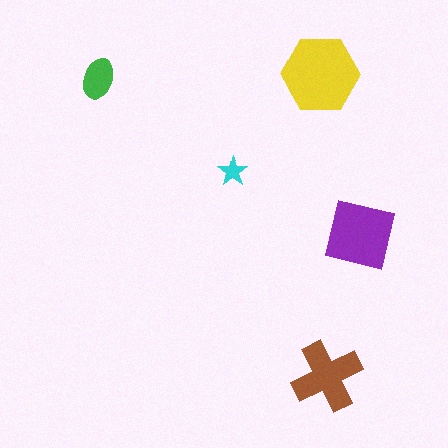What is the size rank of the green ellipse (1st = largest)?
4th.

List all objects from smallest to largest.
The cyan star, the green ellipse, the brown cross, the purple square, the yellow hexagon.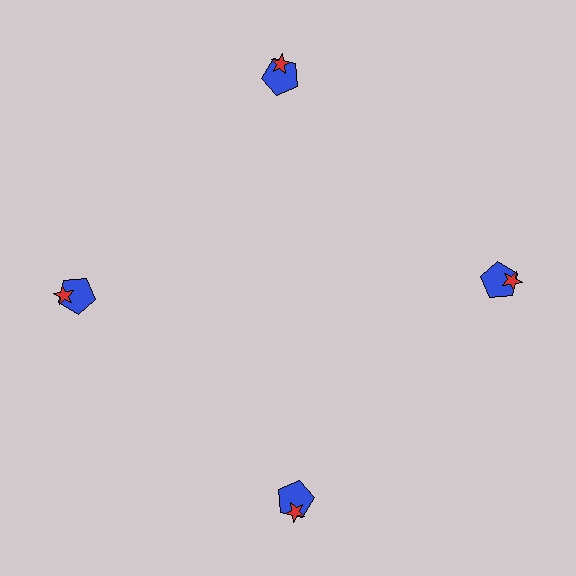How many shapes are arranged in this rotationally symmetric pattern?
There are 8 shapes, arranged in 4 groups of 2.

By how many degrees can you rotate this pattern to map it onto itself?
The pattern maps onto itself every 90 degrees of rotation.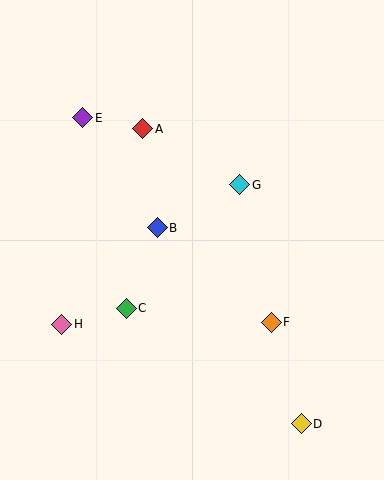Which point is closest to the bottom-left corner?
Point H is closest to the bottom-left corner.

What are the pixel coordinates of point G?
Point G is at (240, 185).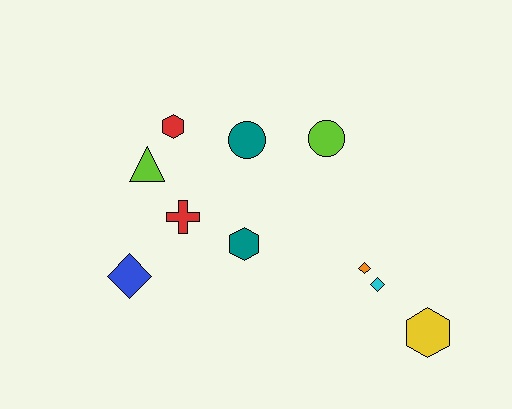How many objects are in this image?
There are 10 objects.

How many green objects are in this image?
There are no green objects.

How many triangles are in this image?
There is 1 triangle.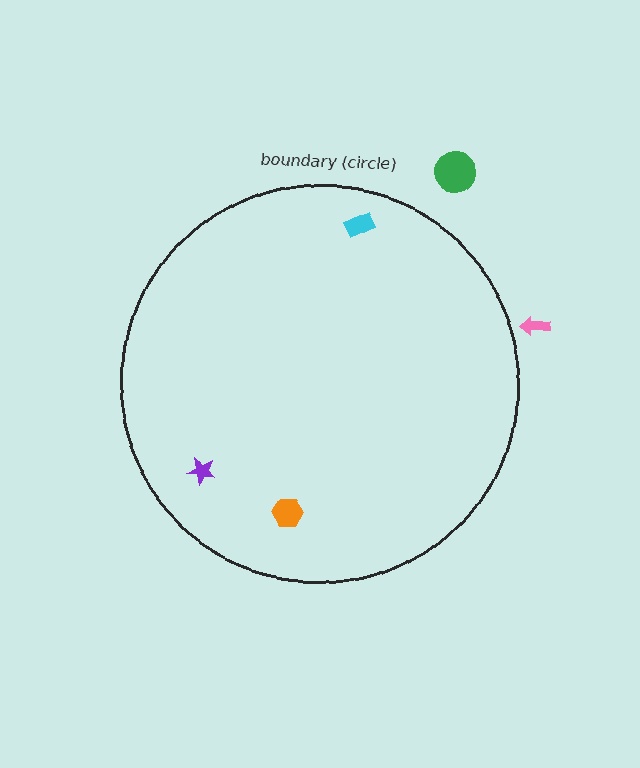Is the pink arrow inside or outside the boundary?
Outside.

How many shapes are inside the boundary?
3 inside, 2 outside.